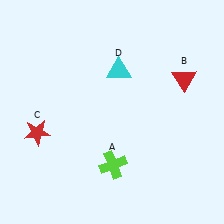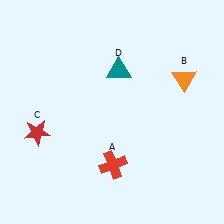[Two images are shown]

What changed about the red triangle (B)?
In Image 1, B is red. In Image 2, it changed to orange.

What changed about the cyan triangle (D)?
In Image 1, D is cyan. In Image 2, it changed to teal.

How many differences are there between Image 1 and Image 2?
There are 3 differences between the two images.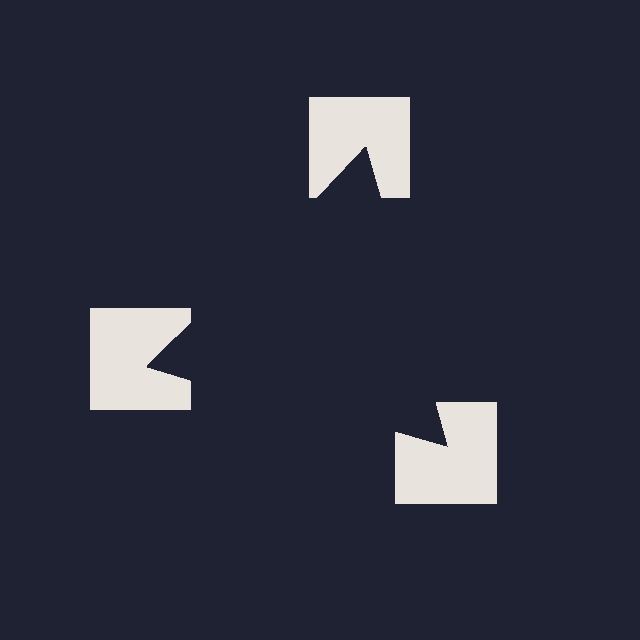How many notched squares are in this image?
There are 3 — one at each vertex of the illusory triangle.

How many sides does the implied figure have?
3 sides.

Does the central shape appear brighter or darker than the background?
It typically appears slightly darker than the background, even though no actual brightness change is drawn.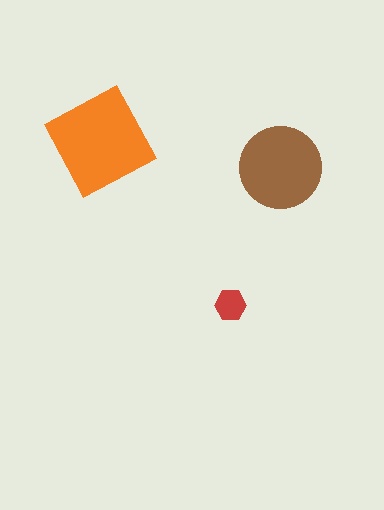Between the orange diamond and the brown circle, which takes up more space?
The orange diamond.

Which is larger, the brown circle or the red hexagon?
The brown circle.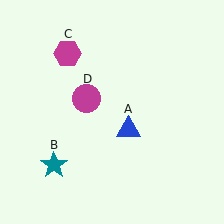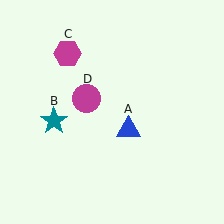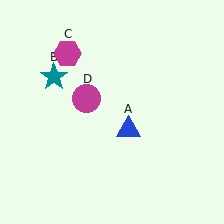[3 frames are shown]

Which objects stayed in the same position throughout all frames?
Blue triangle (object A) and magenta hexagon (object C) and magenta circle (object D) remained stationary.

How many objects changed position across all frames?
1 object changed position: teal star (object B).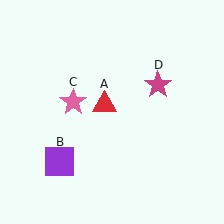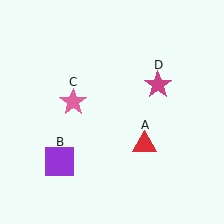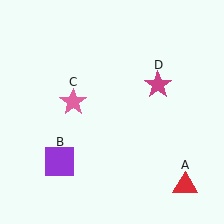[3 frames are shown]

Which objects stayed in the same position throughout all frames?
Purple square (object B) and pink star (object C) and magenta star (object D) remained stationary.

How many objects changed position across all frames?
1 object changed position: red triangle (object A).